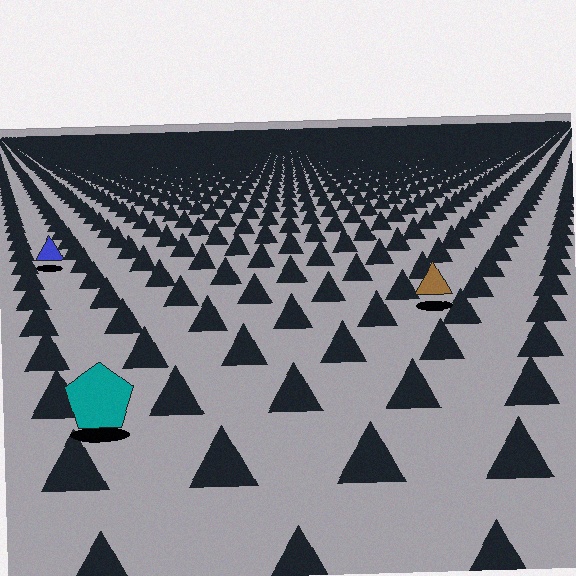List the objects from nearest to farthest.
From nearest to farthest: the teal pentagon, the brown triangle, the blue triangle.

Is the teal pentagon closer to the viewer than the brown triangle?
Yes. The teal pentagon is closer — you can tell from the texture gradient: the ground texture is coarser near it.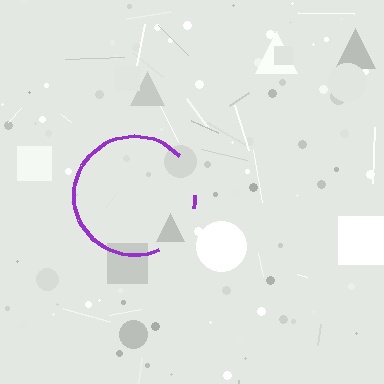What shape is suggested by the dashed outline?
The dashed outline suggests a circle.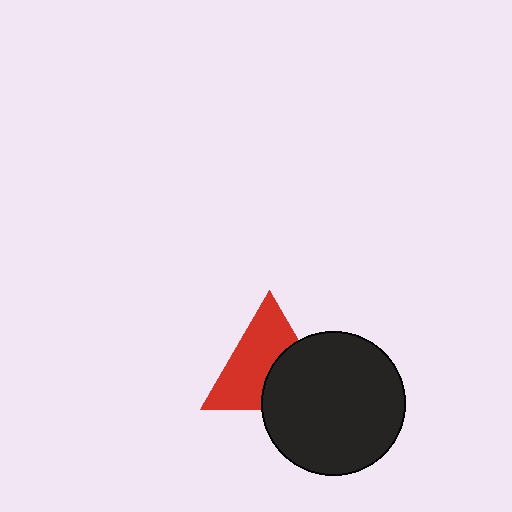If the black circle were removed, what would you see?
You would see the complete red triangle.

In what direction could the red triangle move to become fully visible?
The red triangle could move toward the upper-left. That would shift it out from behind the black circle entirely.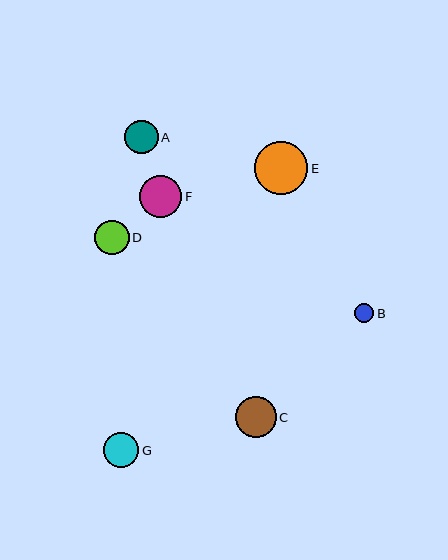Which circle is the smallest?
Circle B is the smallest with a size of approximately 20 pixels.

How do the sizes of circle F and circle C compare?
Circle F and circle C are approximately the same size.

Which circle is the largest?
Circle E is the largest with a size of approximately 53 pixels.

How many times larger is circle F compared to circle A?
Circle F is approximately 1.3 times the size of circle A.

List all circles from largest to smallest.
From largest to smallest: E, F, C, G, D, A, B.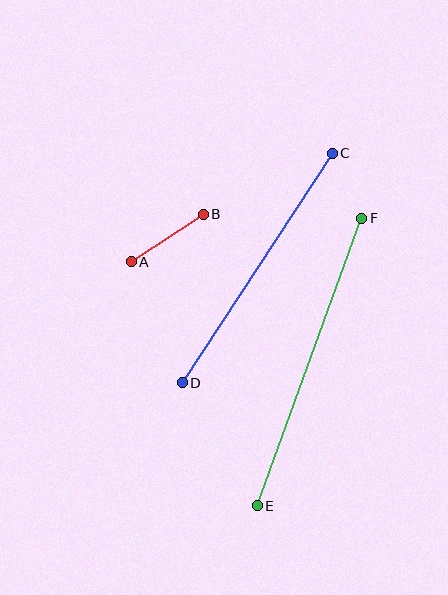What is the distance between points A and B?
The distance is approximately 87 pixels.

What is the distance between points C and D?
The distance is approximately 274 pixels.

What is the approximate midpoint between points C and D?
The midpoint is at approximately (257, 268) pixels.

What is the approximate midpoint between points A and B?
The midpoint is at approximately (167, 238) pixels.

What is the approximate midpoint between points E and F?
The midpoint is at approximately (309, 362) pixels.